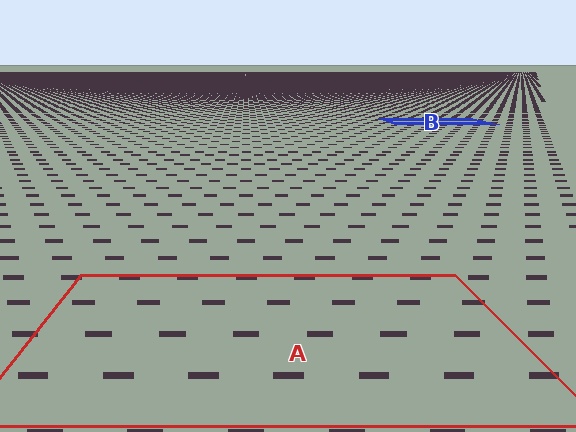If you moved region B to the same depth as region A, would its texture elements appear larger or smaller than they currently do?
They would appear larger. At a closer depth, the same texture elements are projected at a bigger on-screen size.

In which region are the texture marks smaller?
The texture marks are smaller in region B, because it is farther away.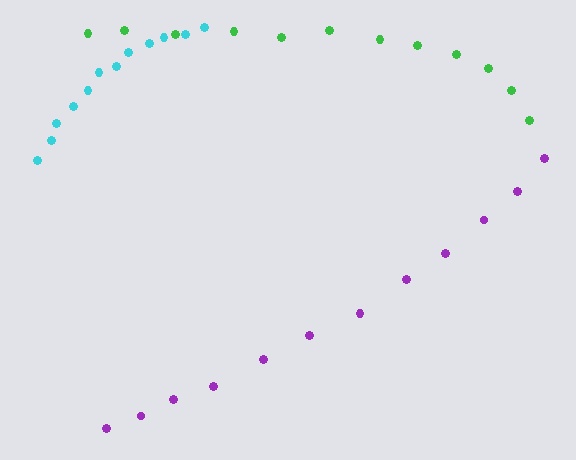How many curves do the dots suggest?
There are 3 distinct paths.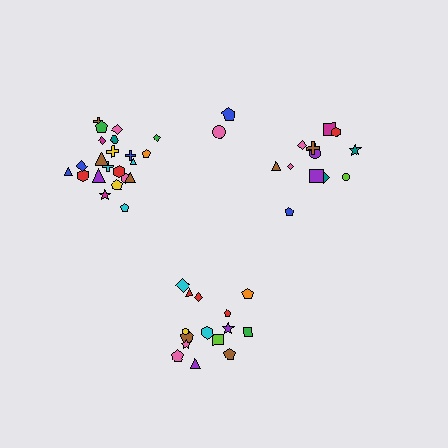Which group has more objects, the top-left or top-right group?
The top-left group.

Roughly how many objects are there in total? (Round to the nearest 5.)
Roughly 50 objects in total.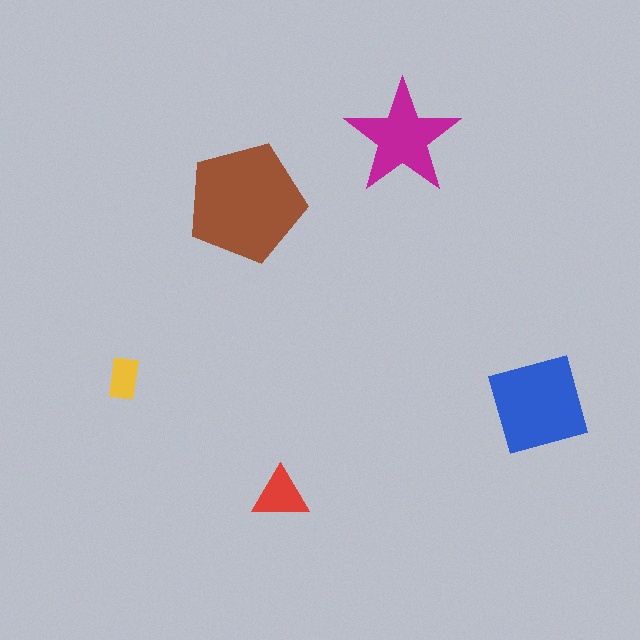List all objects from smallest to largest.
The yellow rectangle, the red triangle, the magenta star, the blue square, the brown pentagon.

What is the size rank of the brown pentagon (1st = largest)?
1st.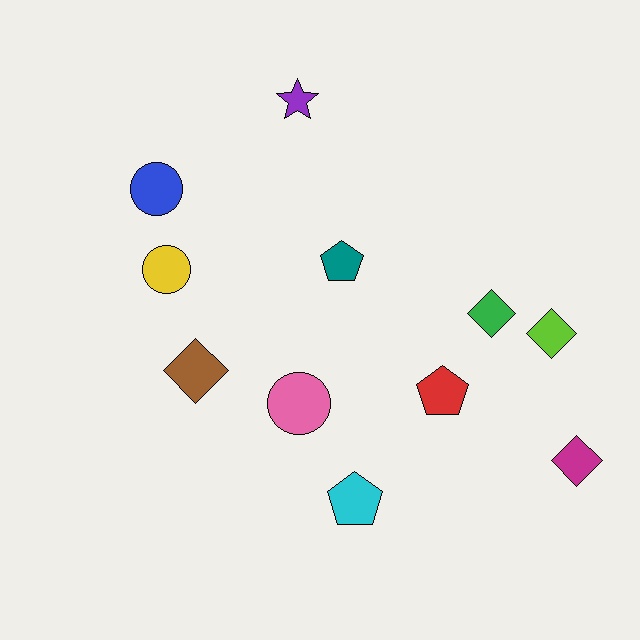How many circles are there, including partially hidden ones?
There are 3 circles.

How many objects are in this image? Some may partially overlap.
There are 11 objects.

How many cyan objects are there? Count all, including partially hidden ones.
There is 1 cyan object.